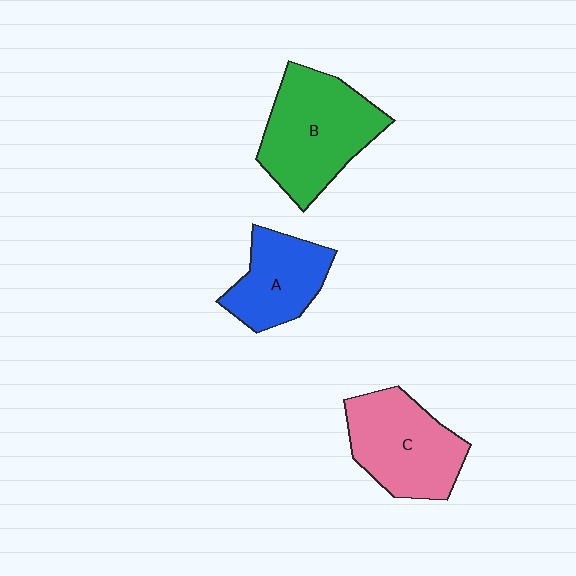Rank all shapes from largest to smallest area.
From largest to smallest: B (green), C (pink), A (blue).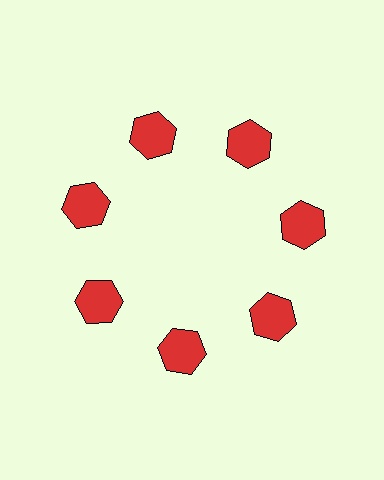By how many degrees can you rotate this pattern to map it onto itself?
The pattern maps onto itself every 51 degrees of rotation.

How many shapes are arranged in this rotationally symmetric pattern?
There are 7 shapes, arranged in 7 groups of 1.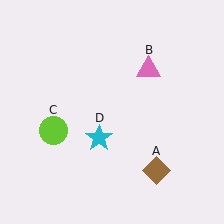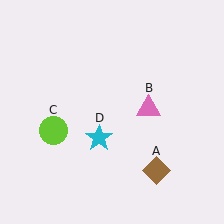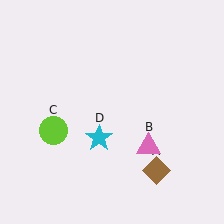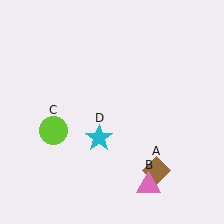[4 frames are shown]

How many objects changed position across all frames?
1 object changed position: pink triangle (object B).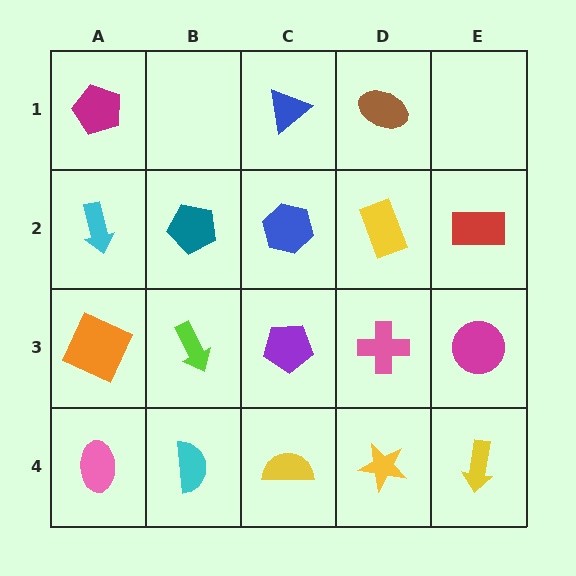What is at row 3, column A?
An orange square.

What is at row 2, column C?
A blue hexagon.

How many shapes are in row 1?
3 shapes.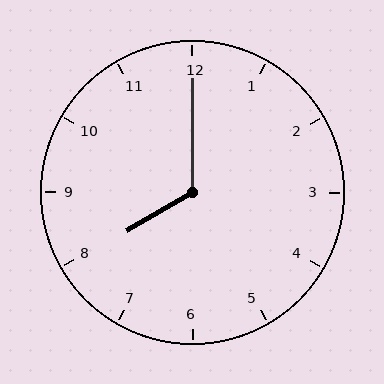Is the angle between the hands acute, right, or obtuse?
It is obtuse.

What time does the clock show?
8:00.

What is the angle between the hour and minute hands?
Approximately 120 degrees.